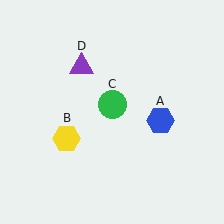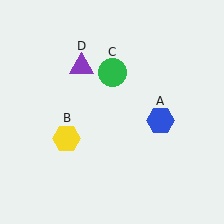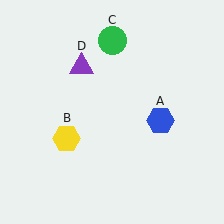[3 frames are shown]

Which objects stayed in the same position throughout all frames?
Blue hexagon (object A) and yellow hexagon (object B) and purple triangle (object D) remained stationary.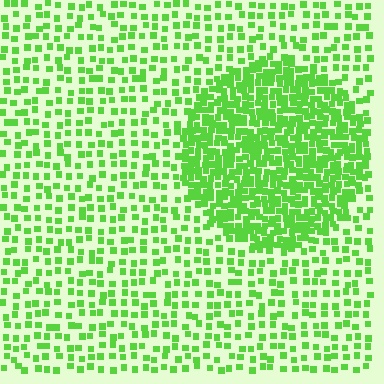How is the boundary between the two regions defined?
The boundary is defined by a change in element density (approximately 2.5x ratio). All elements are the same color, size, and shape.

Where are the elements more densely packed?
The elements are more densely packed inside the circle boundary.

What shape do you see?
I see a circle.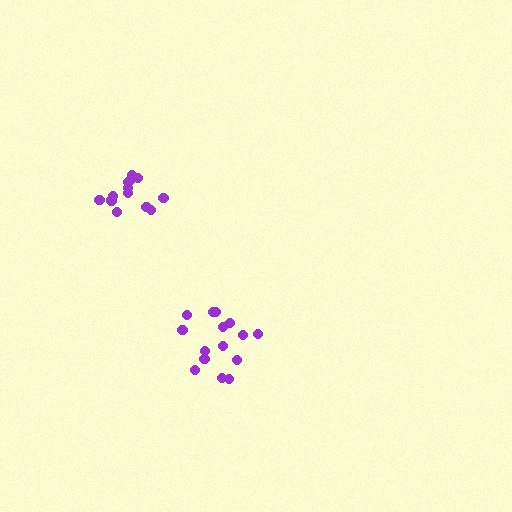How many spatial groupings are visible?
There are 2 spatial groupings.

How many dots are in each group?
Group 1: 15 dots, Group 2: 13 dots (28 total).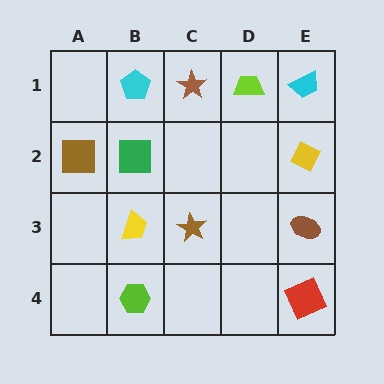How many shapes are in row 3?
3 shapes.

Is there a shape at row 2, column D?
No, that cell is empty.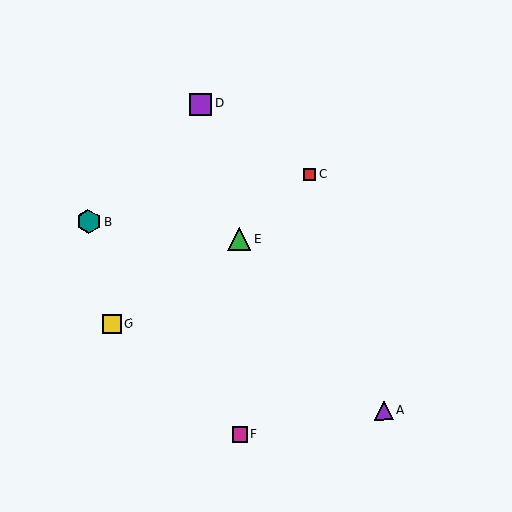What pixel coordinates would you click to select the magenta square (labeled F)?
Click at (240, 435) to select the magenta square F.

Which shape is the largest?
The teal hexagon (labeled B) is the largest.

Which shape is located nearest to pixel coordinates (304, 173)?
The red square (labeled C) at (310, 175) is nearest to that location.